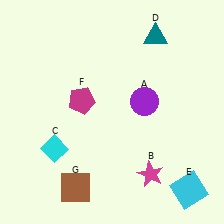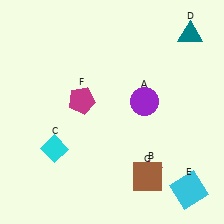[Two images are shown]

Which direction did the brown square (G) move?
The brown square (G) moved right.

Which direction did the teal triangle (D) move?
The teal triangle (D) moved right.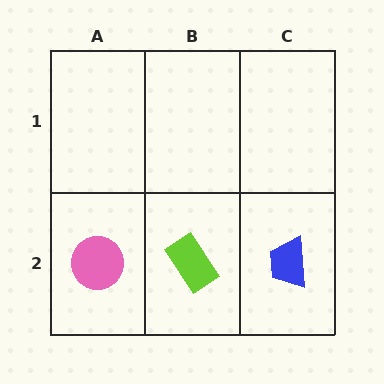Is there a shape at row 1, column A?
No, that cell is empty.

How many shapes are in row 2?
3 shapes.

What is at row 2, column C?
A blue trapezoid.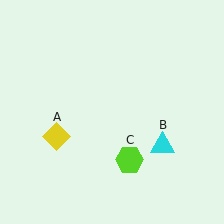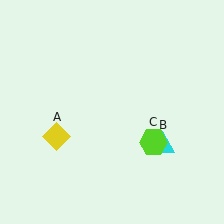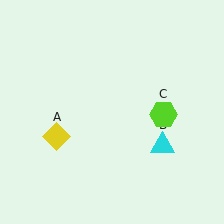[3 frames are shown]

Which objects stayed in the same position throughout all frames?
Yellow diamond (object A) and cyan triangle (object B) remained stationary.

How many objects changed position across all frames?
1 object changed position: lime hexagon (object C).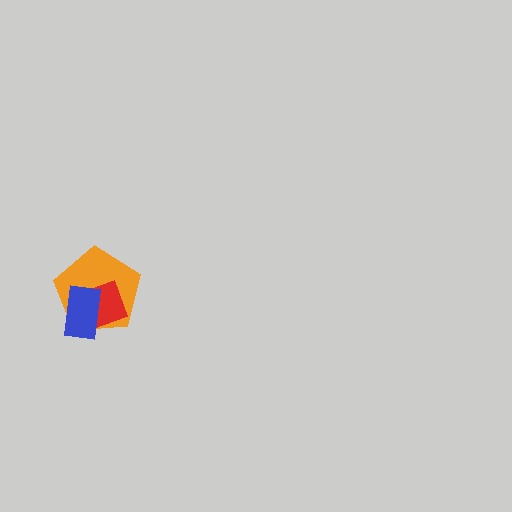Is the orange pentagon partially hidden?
Yes, it is partially covered by another shape.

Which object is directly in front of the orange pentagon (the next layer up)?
The red diamond is directly in front of the orange pentagon.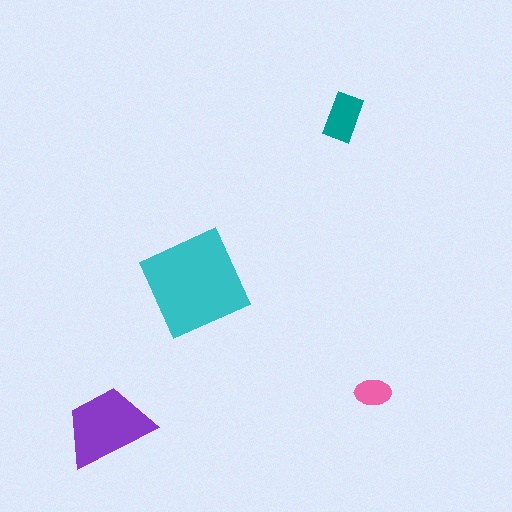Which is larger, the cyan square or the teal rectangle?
The cyan square.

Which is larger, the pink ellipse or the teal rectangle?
The teal rectangle.